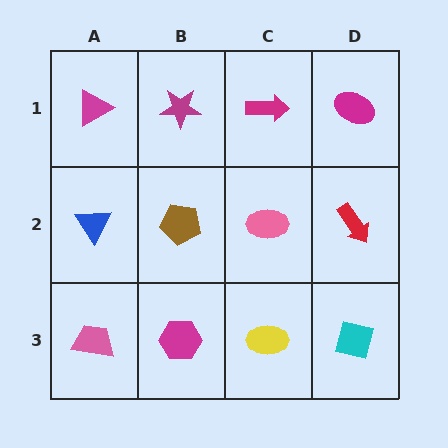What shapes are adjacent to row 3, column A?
A blue triangle (row 2, column A), a magenta hexagon (row 3, column B).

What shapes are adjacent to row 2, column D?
A magenta ellipse (row 1, column D), a cyan square (row 3, column D), a pink ellipse (row 2, column C).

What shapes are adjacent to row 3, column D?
A red arrow (row 2, column D), a yellow ellipse (row 3, column C).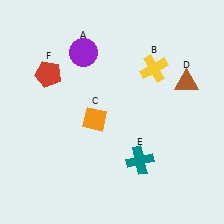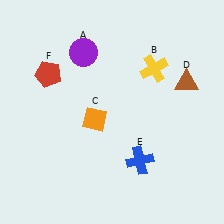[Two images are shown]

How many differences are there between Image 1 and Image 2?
There is 1 difference between the two images.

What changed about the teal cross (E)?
In Image 1, E is teal. In Image 2, it changed to blue.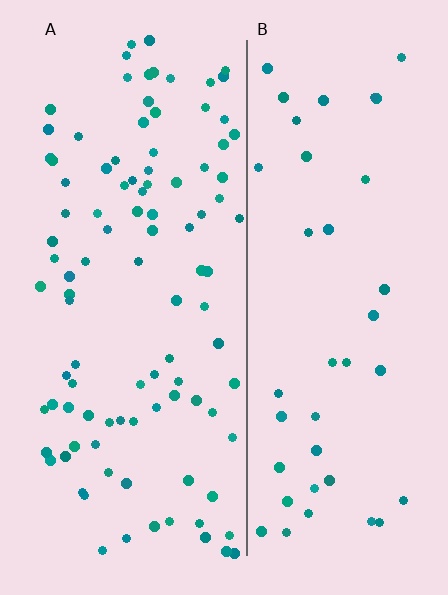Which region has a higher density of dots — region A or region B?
A (the left).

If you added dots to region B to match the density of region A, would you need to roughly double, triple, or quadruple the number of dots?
Approximately double.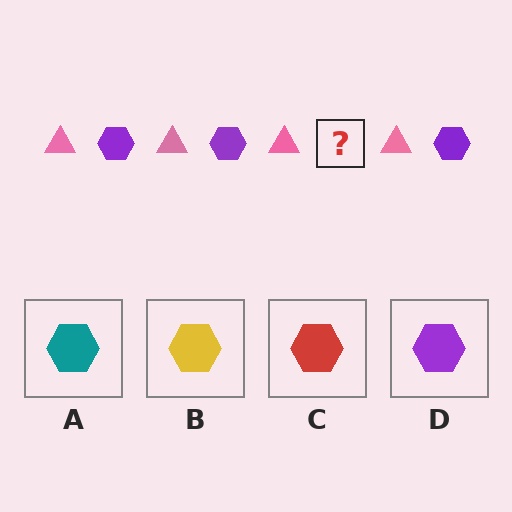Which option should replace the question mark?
Option D.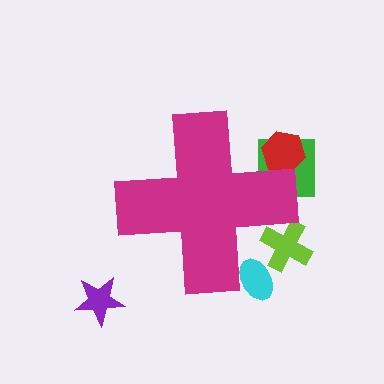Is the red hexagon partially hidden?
Yes, the red hexagon is partially hidden behind the magenta cross.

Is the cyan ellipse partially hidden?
Yes, the cyan ellipse is partially hidden behind the magenta cross.